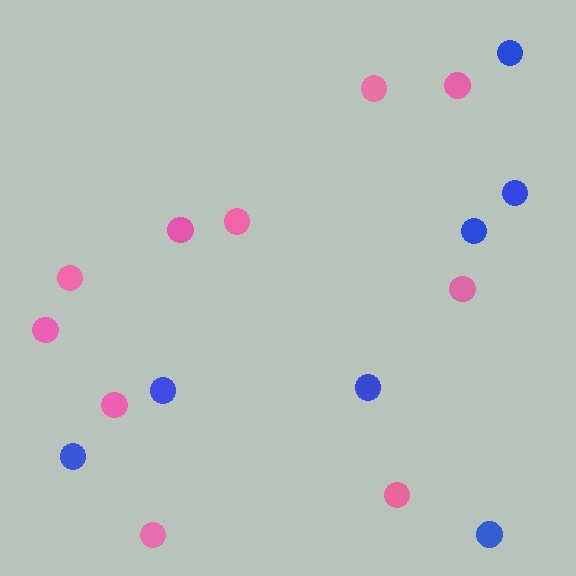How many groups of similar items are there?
There are 2 groups: one group of blue circles (7) and one group of pink circles (10).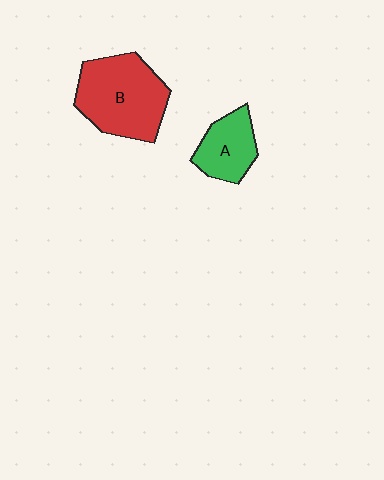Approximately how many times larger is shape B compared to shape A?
Approximately 1.8 times.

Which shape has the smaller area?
Shape A (green).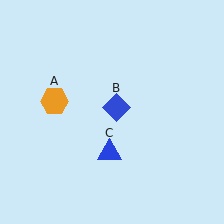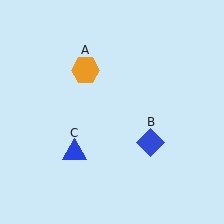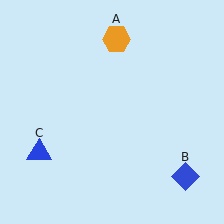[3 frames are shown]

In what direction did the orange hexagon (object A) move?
The orange hexagon (object A) moved up and to the right.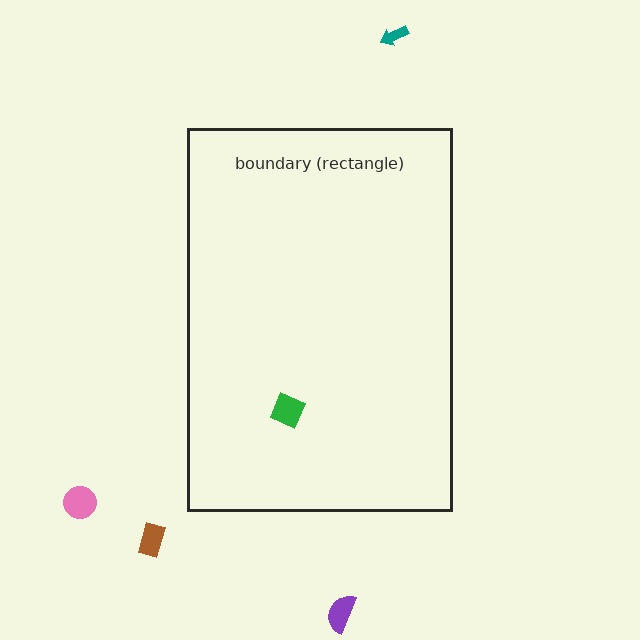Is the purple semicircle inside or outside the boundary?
Outside.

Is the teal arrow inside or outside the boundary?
Outside.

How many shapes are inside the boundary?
1 inside, 4 outside.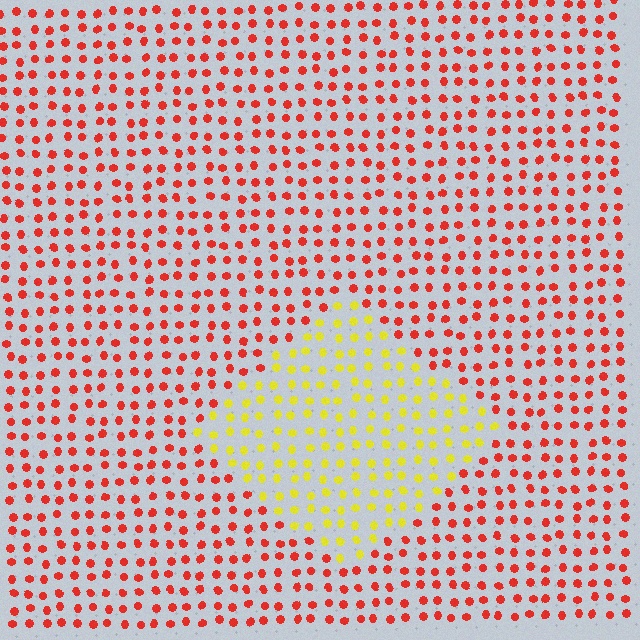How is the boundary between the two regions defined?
The boundary is defined purely by a slight shift in hue (about 59 degrees). Spacing, size, and orientation are identical on both sides.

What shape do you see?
I see a diamond.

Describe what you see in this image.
The image is filled with small red elements in a uniform arrangement. A diamond-shaped region is visible where the elements are tinted to a slightly different hue, forming a subtle color boundary.